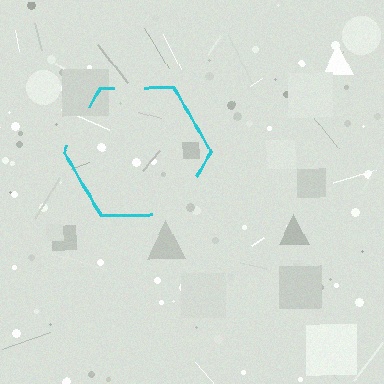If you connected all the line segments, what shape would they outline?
They would outline a hexagon.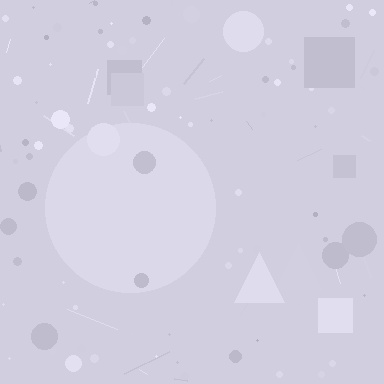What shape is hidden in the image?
A circle is hidden in the image.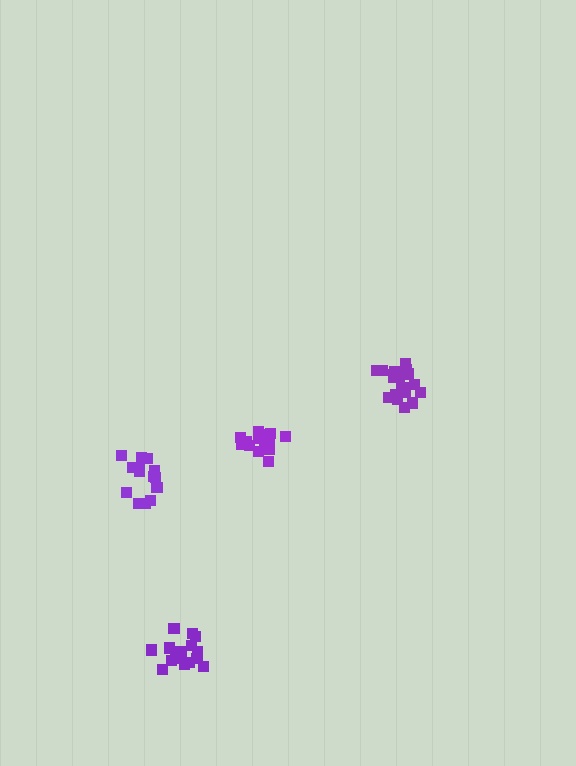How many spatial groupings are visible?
There are 4 spatial groupings.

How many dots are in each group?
Group 1: 21 dots, Group 2: 18 dots, Group 3: 15 dots, Group 4: 20 dots (74 total).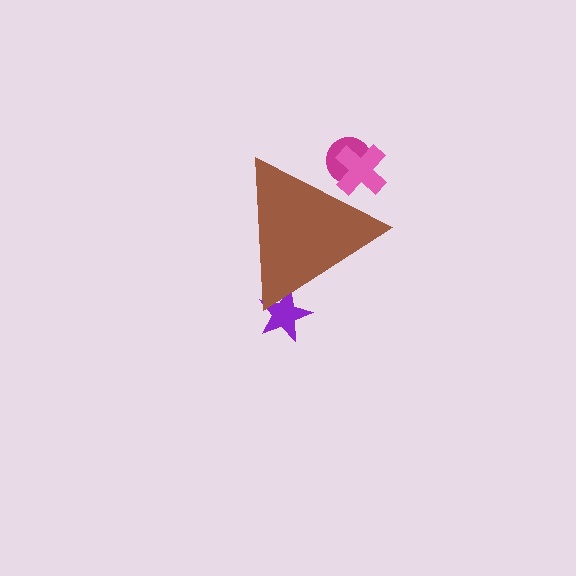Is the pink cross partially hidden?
Yes, the pink cross is partially hidden behind the brown triangle.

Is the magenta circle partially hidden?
Yes, the magenta circle is partially hidden behind the brown triangle.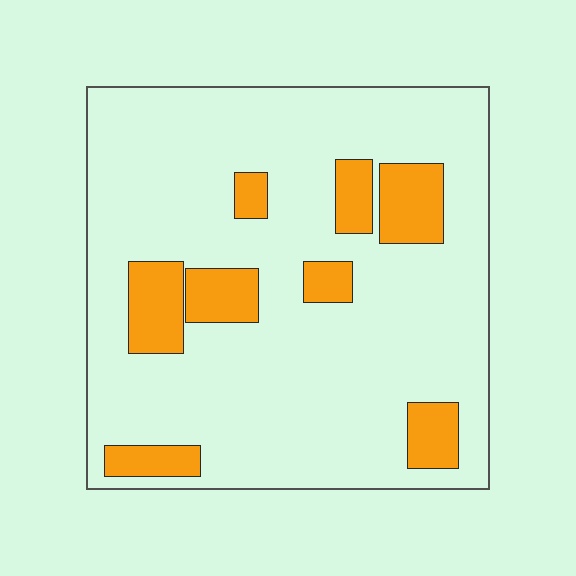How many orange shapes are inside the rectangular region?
8.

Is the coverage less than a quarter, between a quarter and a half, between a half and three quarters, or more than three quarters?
Less than a quarter.